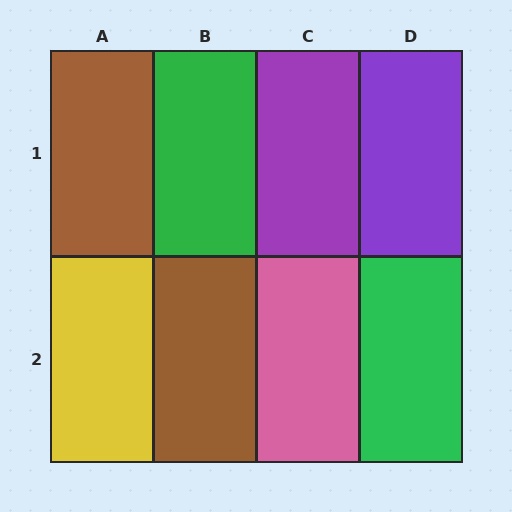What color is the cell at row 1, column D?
Purple.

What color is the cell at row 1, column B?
Green.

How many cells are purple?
2 cells are purple.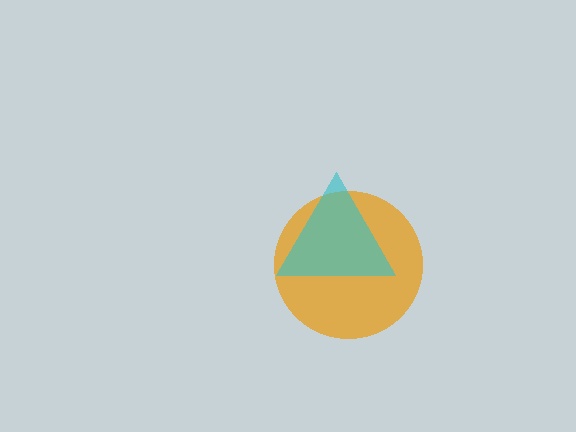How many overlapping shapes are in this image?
There are 2 overlapping shapes in the image.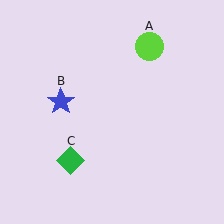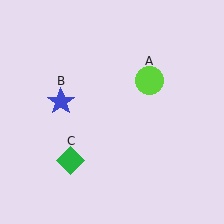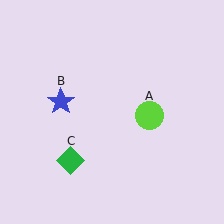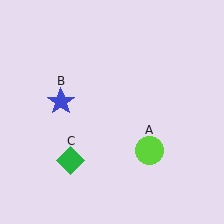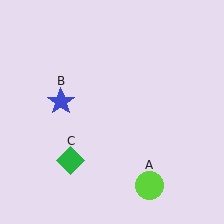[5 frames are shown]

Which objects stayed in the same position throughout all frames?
Blue star (object B) and green diamond (object C) remained stationary.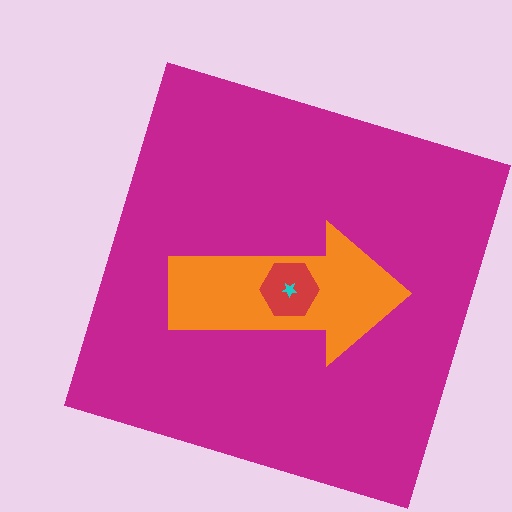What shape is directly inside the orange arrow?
The red hexagon.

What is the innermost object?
The cyan star.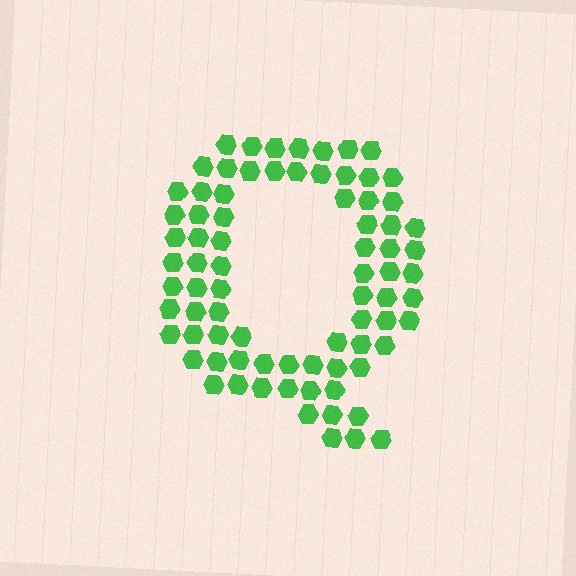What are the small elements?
The small elements are hexagons.